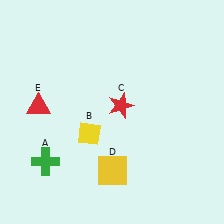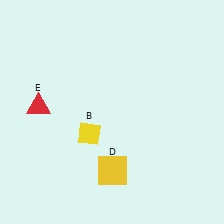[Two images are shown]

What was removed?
The red star (C), the green cross (A) were removed in Image 2.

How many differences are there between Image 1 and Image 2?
There are 2 differences between the two images.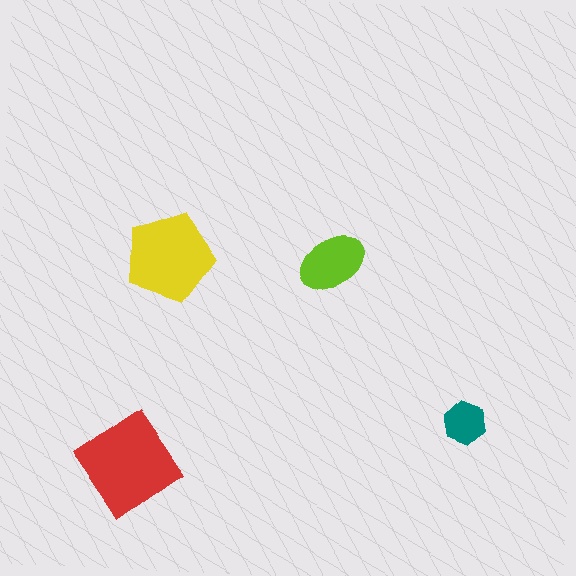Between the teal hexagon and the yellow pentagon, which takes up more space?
The yellow pentagon.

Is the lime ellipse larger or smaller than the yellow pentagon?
Smaller.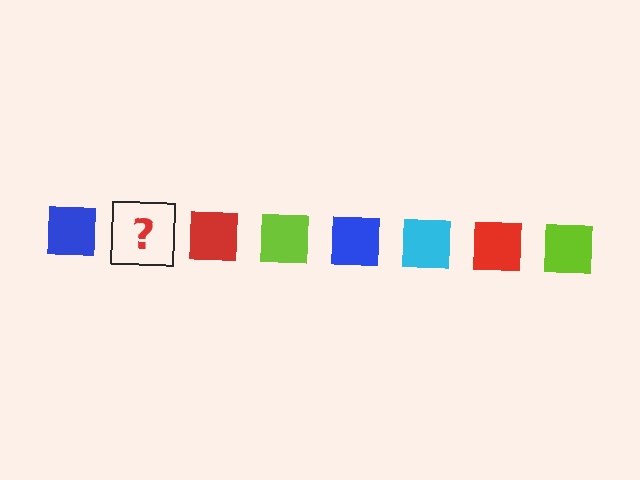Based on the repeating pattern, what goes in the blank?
The blank should be a cyan square.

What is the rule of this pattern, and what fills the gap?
The rule is that the pattern cycles through blue, cyan, red, lime squares. The gap should be filled with a cyan square.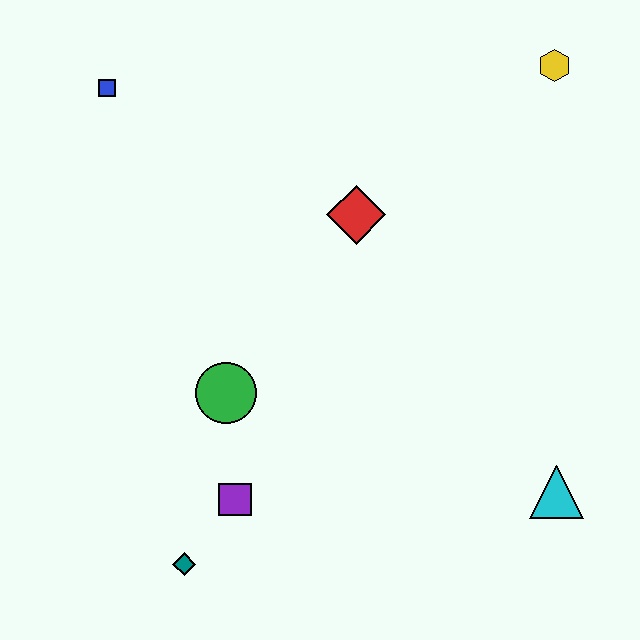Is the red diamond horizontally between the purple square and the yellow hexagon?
Yes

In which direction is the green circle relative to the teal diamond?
The green circle is above the teal diamond.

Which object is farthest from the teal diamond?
The yellow hexagon is farthest from the teal diamond.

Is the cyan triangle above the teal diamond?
Yes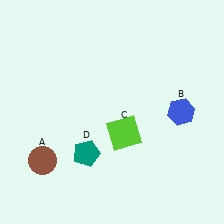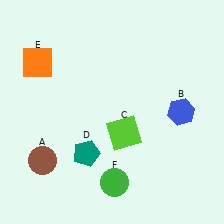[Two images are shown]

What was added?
An orange square (E), a green circle (F) were added in Image 2.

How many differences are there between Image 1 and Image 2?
There are 2 differences between the two images.